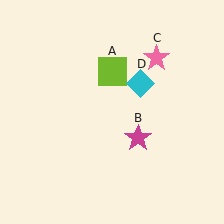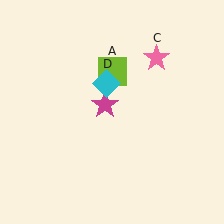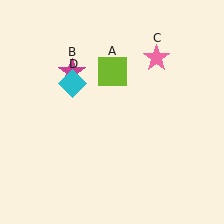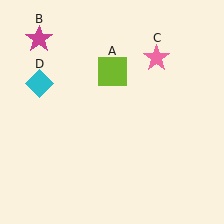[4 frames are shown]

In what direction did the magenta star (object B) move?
The magenta star (object B) moved up and to the left.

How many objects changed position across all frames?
2 objects changed position: magenta star (object B), cyan diamond (object D).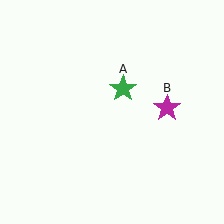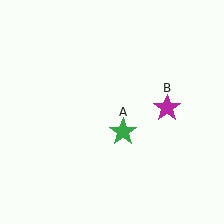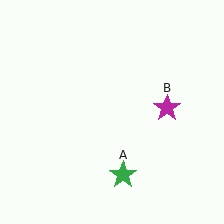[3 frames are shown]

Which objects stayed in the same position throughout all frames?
Magenta star (object B) remained stationary.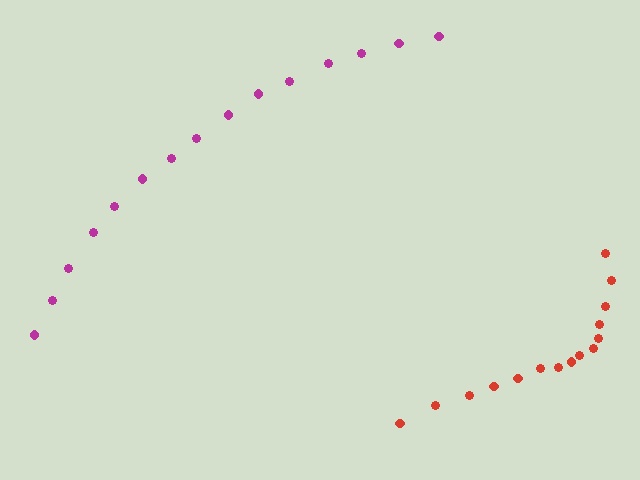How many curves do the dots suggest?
There are 2 distinct paths.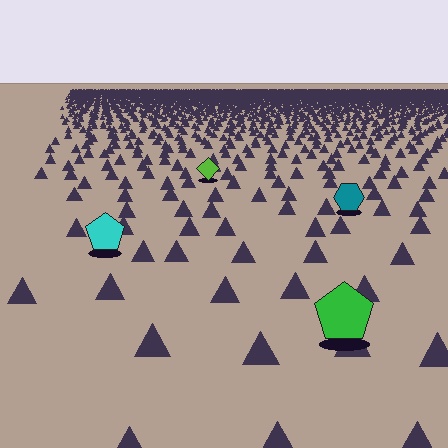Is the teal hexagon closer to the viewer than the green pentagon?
No. The green pentagon is closer — you can tell from the texture gradient: the ground texture is coarser near it.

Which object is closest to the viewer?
The green pentagon is closest. The texture marks near it are larger and more spread out.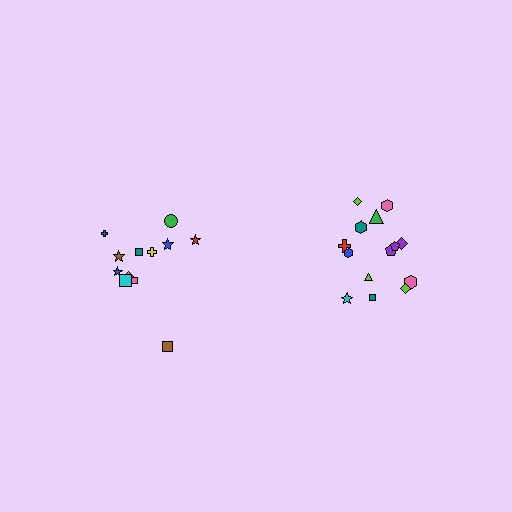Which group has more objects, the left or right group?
The right group.